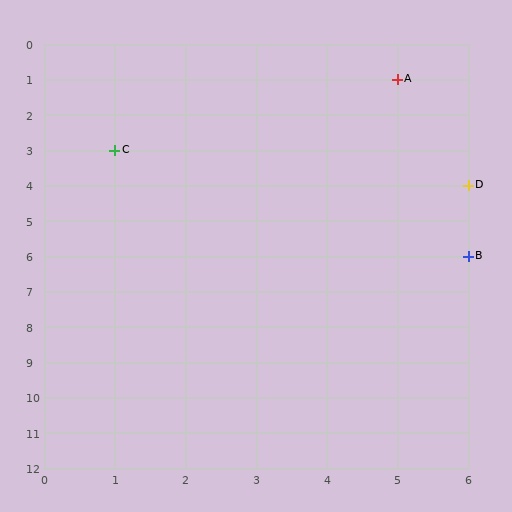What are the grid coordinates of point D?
Point D is at grid coordinates (6, 4).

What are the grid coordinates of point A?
Point A is at grid coordinates (5, 1).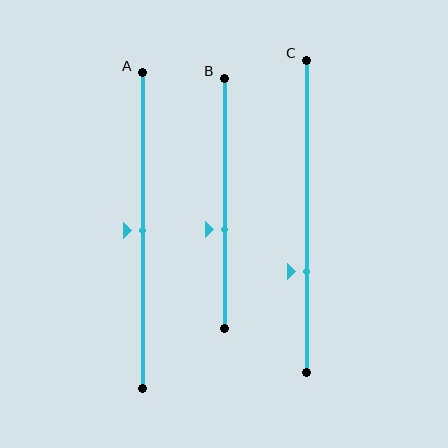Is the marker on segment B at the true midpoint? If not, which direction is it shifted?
No, the marker on segment B is shifted downward by about 11% of the segment length.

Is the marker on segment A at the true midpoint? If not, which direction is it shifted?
Yes, the marker on segment A is at the true midpoint.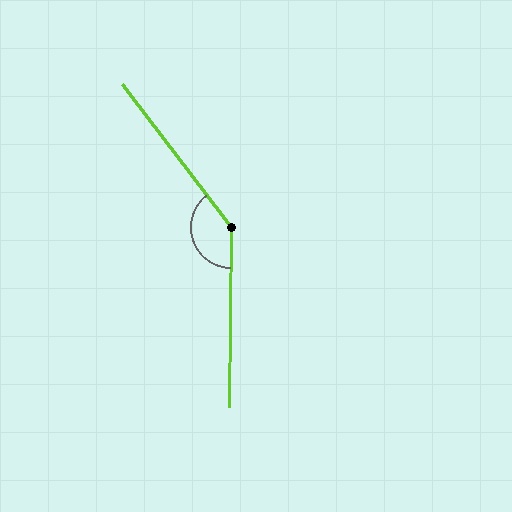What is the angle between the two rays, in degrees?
Approximately 142 degrees.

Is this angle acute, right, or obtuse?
It is obtuse.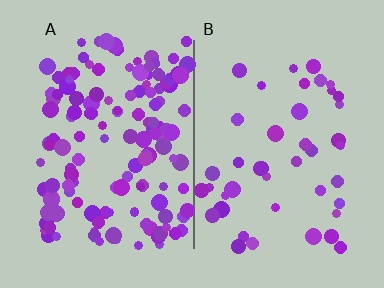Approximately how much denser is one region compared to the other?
Approximately 3.2× — region A over region B.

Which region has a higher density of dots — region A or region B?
A (the left).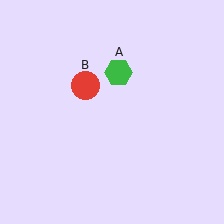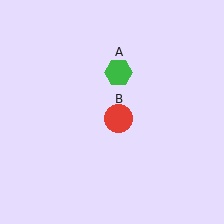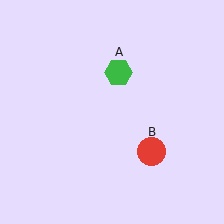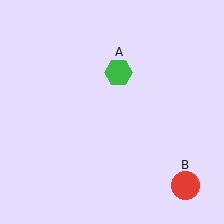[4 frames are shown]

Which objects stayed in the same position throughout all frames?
Green hexagon (object A) remained stationary.